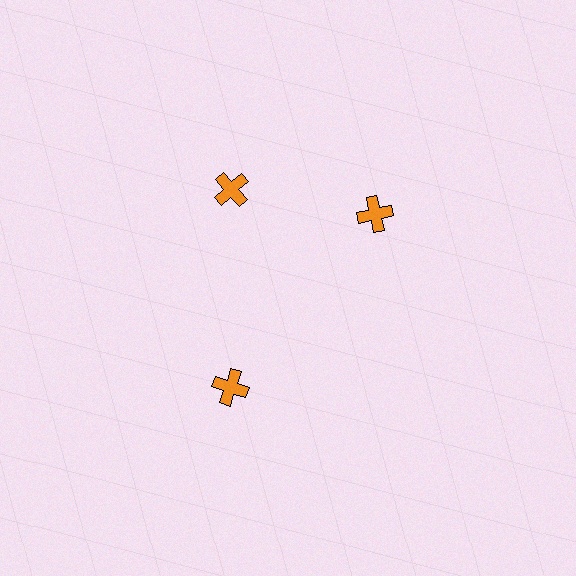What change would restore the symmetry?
The symmetry would be restored by rotating it back into even spacing with its neighbors so that all 3 crosses sit at equal angles and equal distance from the center.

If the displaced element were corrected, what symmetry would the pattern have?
It would have 3-fold rotational symmetry — the pattern would map onto itself every 120 degrees.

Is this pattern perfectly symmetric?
No. The 3 orange crosses are arranged in a ring, but one element near the 3 o'clock position is rotated out of alignment along the ring, breaking the 3-fold rotational symmetry.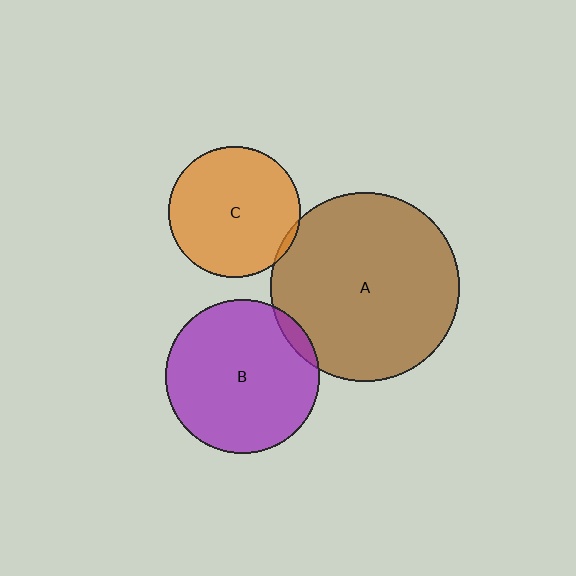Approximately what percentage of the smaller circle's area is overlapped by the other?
Approximately 5%.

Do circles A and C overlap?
Yes.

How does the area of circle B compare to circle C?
Approximately 1.4 times.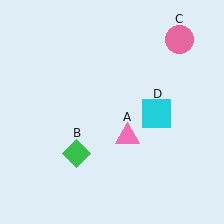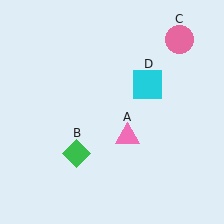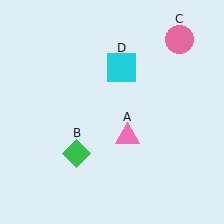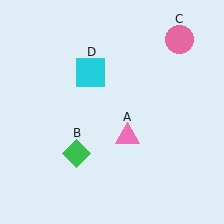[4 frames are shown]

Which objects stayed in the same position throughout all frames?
Pink triangle (object A) and green diamond (object B) and pink circle (object C) remained stationary.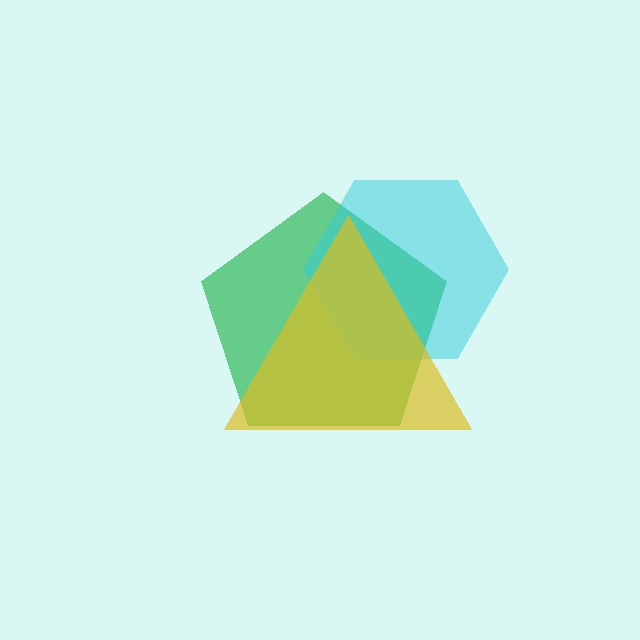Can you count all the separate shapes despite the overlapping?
Yes, there are 3 separate shapes.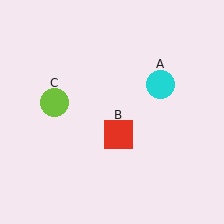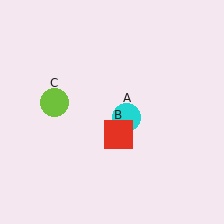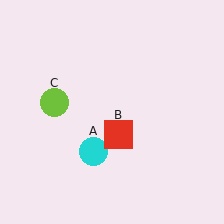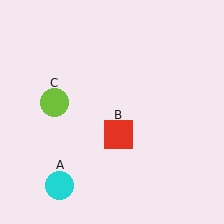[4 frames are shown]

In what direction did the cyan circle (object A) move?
The cyan circle (object A) moved down and to the left.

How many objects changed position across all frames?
1 object changed position: cyan circle (object A).